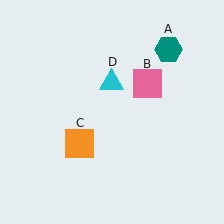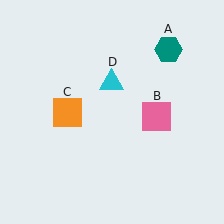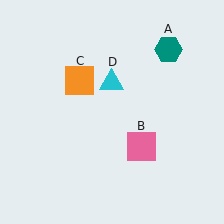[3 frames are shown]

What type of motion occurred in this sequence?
The pink square (object B), orange square (object C) rotated clockwise around the center of the scene.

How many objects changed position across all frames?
2 objects changed position: pink square (object B), orange square (object C).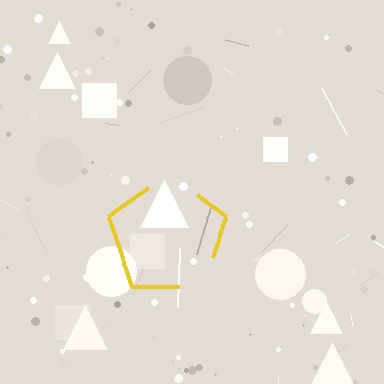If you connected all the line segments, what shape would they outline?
They would outline a pentagon.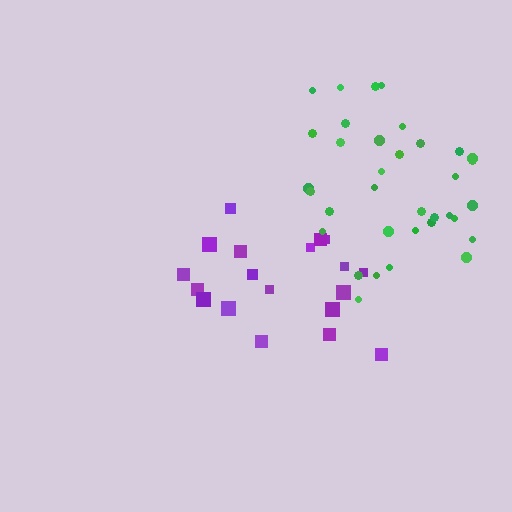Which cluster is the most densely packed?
Green.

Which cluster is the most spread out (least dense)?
Purple.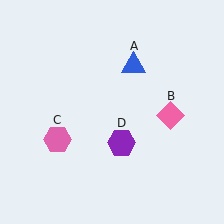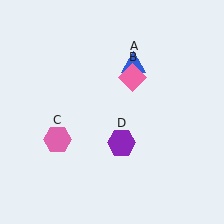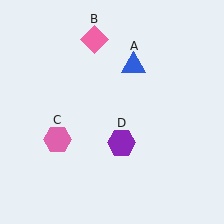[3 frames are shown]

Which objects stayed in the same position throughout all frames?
Blue triangle (object A) and pink hexagon (object C) and purple hexagon (object D) remained stationary.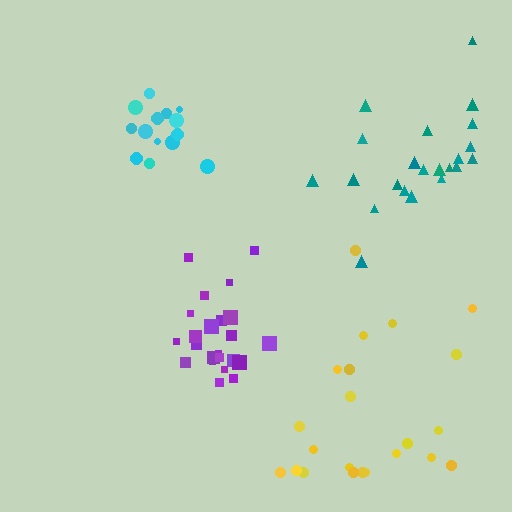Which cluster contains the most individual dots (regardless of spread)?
Purple (23).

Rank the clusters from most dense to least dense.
purple, cyan, teal, yellow.